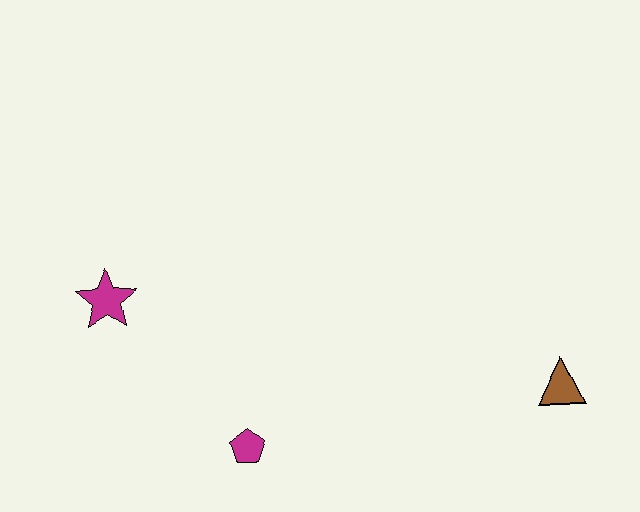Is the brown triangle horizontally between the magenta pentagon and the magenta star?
No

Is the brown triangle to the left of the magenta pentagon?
No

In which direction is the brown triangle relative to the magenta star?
The brown triangle is to the right of the magenta star.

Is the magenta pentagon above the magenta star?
No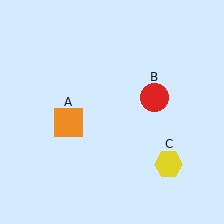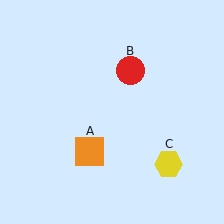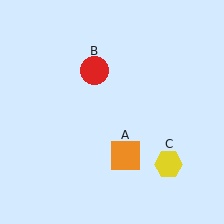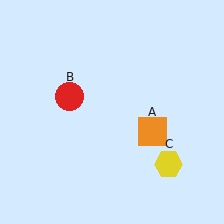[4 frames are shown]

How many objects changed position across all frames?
2 objects changed position: orange square (object A), red circle (object B).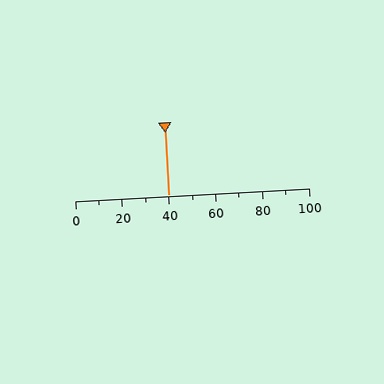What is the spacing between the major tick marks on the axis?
The major ticks are spaced 20 apart.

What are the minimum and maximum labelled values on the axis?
The axis runs from 0 to 100.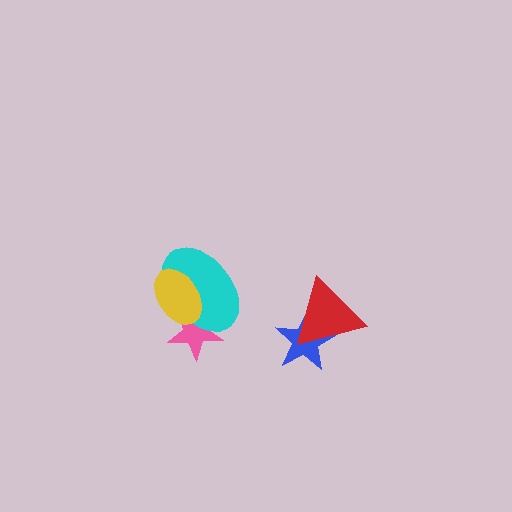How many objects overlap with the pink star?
2 objects overlap with the pink star.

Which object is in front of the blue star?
The red triangle is in front of the blue star.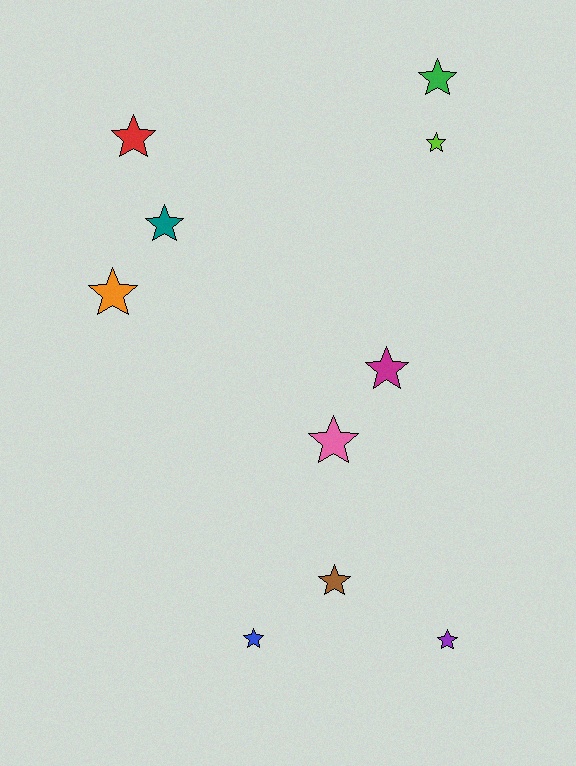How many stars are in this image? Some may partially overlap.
There are 10 stars.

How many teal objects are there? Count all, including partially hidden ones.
There is 1 teal object.